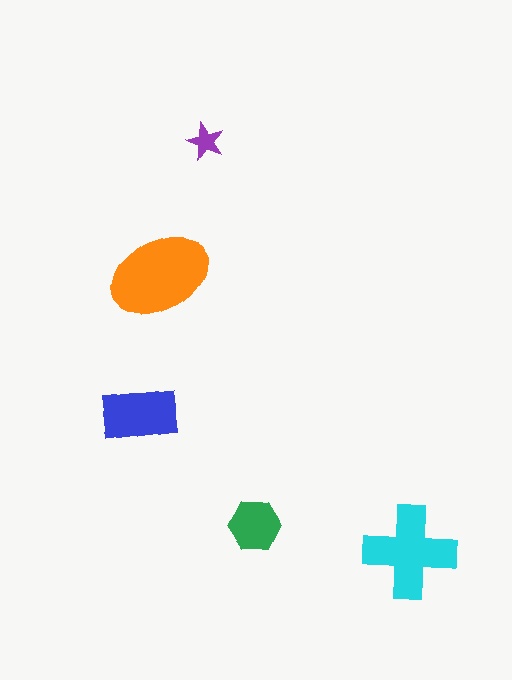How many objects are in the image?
There are 5 objects in the image.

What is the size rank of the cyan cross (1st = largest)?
2nd.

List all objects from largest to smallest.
The orange ellipse, the cyan cross, the blue rectangle, the green hexagon, the purple star.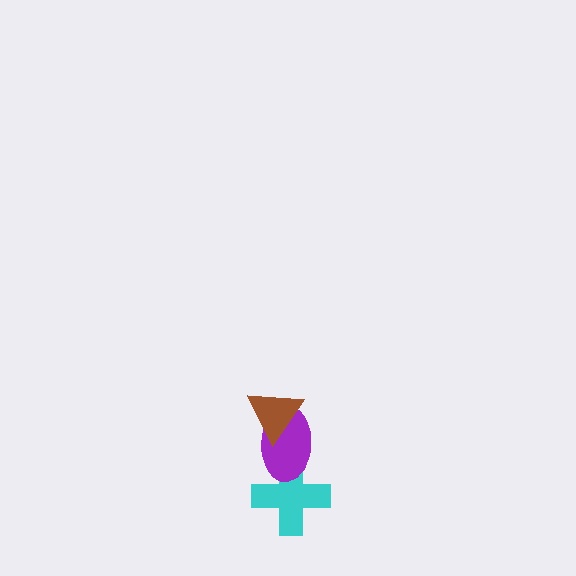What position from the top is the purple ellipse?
The purple ellipse is 2nd from the top.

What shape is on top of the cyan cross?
The purple ellipse is on top of the cyan cross.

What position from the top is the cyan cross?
The cyan cross is 3rd from the top.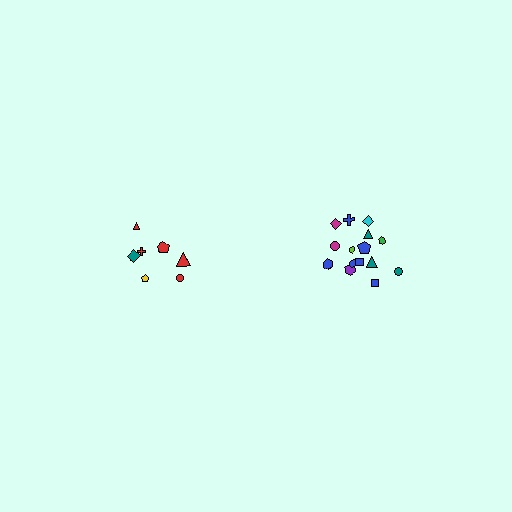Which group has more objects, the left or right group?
The right group.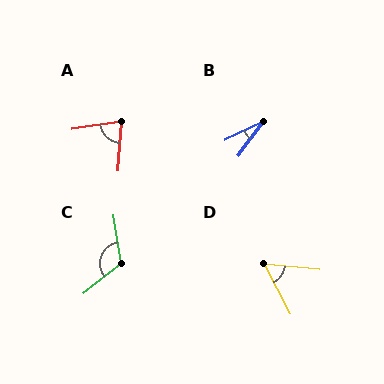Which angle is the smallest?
B, at approximately 28 degrees.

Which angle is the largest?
C, at approximately 119 degrees.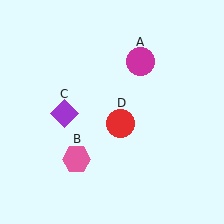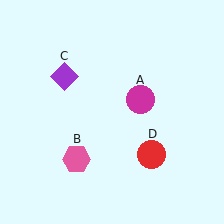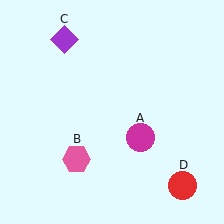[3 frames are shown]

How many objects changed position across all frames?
3 objects changed position: magenta circle (object A), purple diamond (object C), red circle (object D).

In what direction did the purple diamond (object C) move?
The purple diamond (object C) moved up.